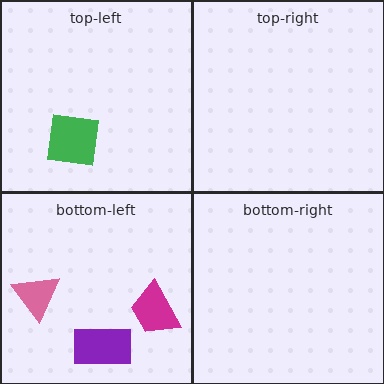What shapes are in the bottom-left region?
The magenta trapezoid, the purple rectangle, the pink triangle.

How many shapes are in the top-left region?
1.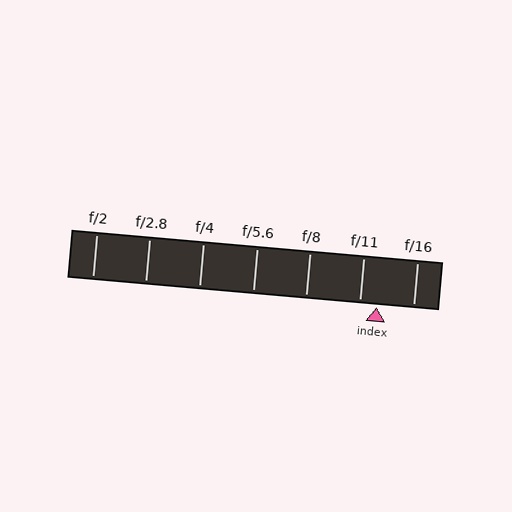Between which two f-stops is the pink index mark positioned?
The index mark is between f/11 and f/16.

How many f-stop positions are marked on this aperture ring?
There are 7 f-stop positions marked.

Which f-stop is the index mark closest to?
The index mark is closest to f/11.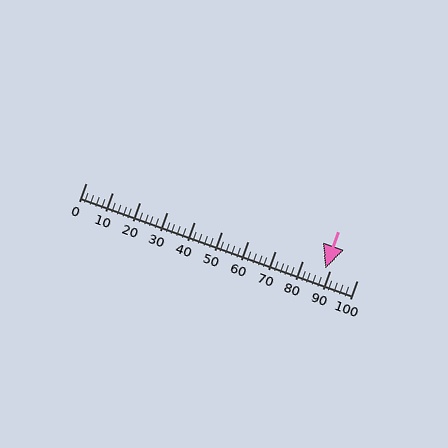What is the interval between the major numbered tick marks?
The major tick marks are spaced 10 units apart.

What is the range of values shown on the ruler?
The ruler shows values from 0 to 100.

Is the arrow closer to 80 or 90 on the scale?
The arrow is closer to 90.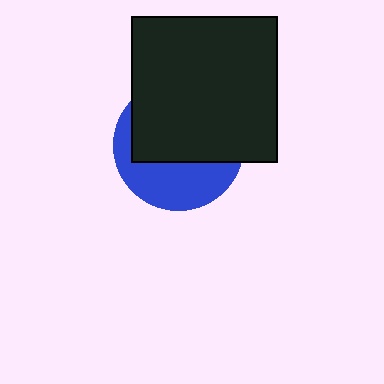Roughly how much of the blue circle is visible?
A small part of it is visible (roughly 39%).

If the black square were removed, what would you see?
You would see the complete blue circle.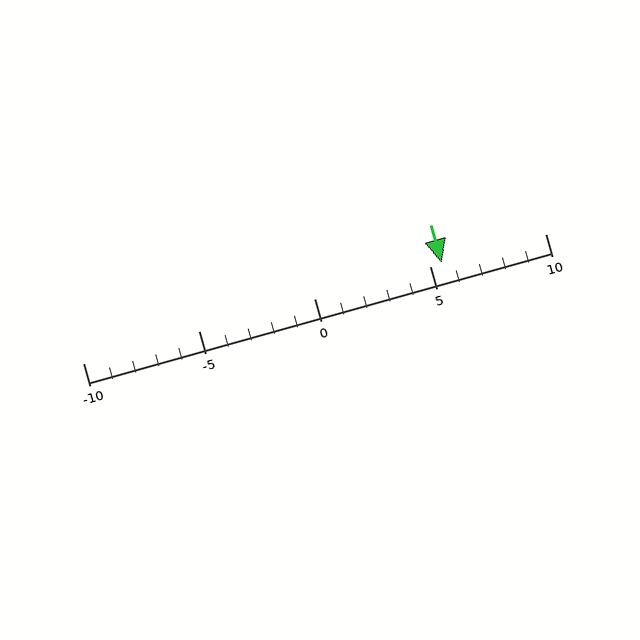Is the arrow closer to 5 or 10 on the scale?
The arrow is closer to 5.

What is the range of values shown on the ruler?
The ruler shows values from -10 to 10.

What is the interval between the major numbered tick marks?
The major tick marks are spaced 5 units apart.